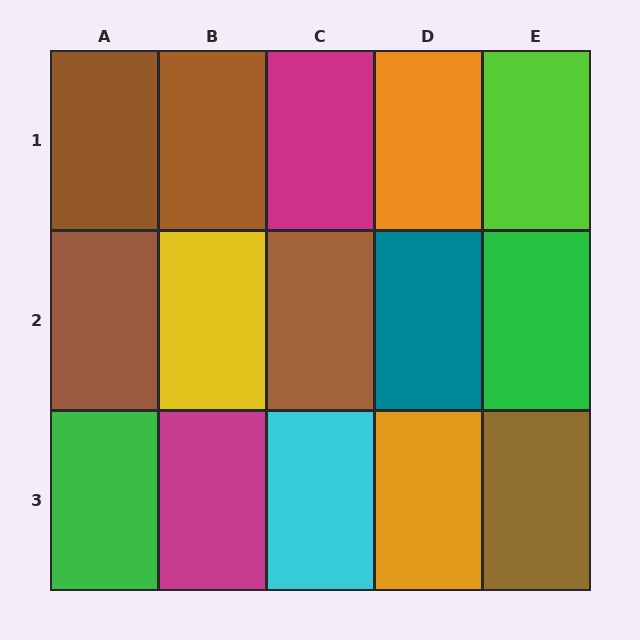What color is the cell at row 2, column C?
Brown.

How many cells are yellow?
1 cell is yellow.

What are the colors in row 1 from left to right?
Brown, brown, magenta, orange, lime.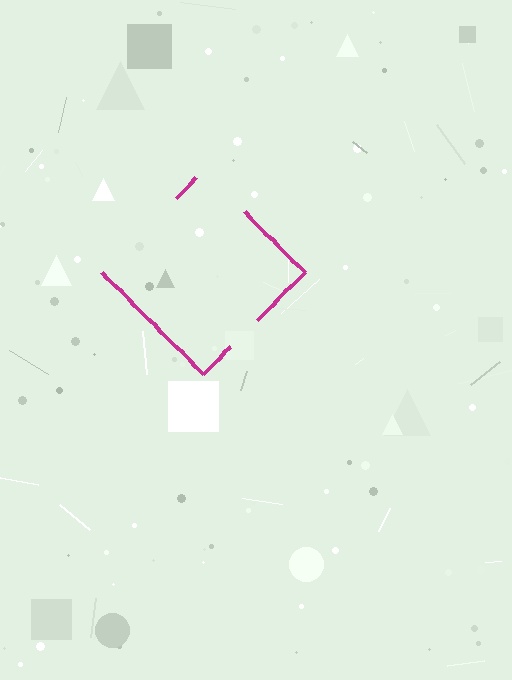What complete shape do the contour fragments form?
The contour fragments form a diamond.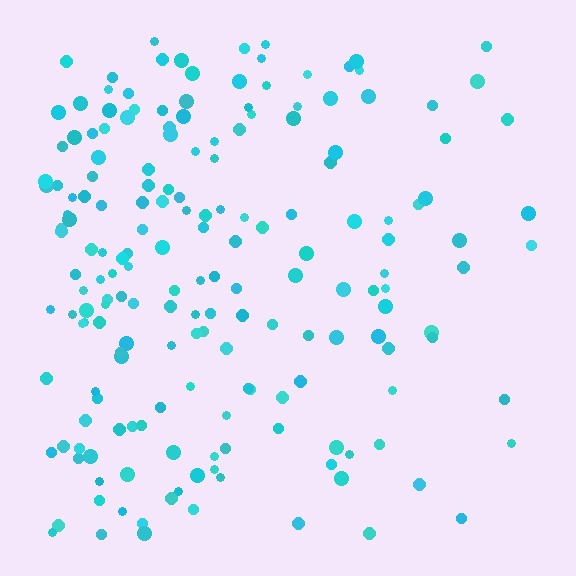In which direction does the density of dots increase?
From right to left, with the left side densest.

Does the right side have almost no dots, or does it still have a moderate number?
Still a moderate number, just noticeably fewer than the left.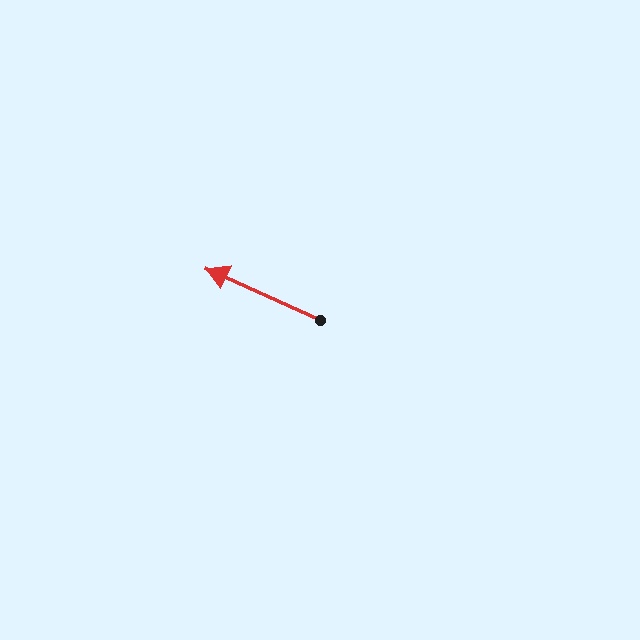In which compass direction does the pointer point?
Northwest.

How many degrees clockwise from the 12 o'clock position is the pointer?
Approximately 294 degrees.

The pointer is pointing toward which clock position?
Roughly 10 o'clock.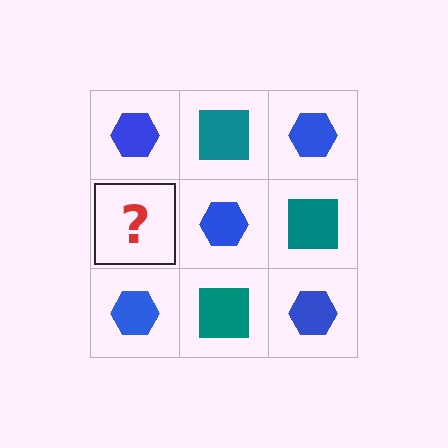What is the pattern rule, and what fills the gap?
The rule is that it alternates blue hexagon and teal square in a checkerboard pattern. The gap should be filled with a teal square.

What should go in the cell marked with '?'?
The missing cell should contain a teal square.